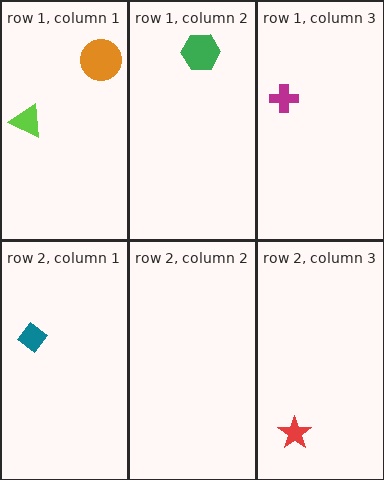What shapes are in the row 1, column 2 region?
The green hexagon.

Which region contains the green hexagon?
The row 1, column 2 region.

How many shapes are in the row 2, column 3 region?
1.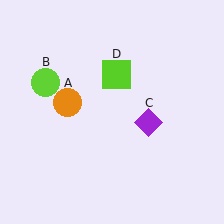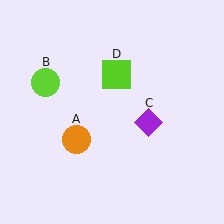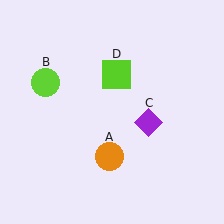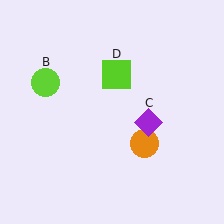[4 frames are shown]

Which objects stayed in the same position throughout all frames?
Lime circle (object B) and purple diamond (object C) and lime square (object D) remained stationary.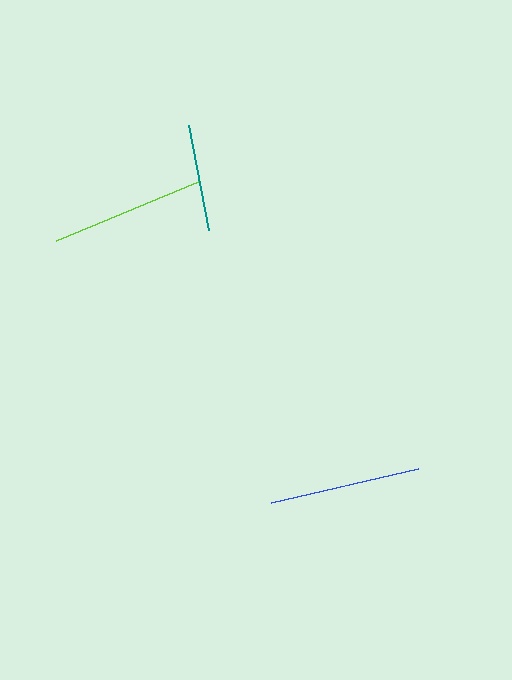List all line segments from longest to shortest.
From longest to shortest: lime, blue, teal.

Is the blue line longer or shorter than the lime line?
The lime line is longer than the blue line.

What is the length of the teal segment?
The teal segment is approximately 107 pixels long.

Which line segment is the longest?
The lime line is the longest at approximately 154 pixels.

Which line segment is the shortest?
The teal line is the shortest at approximately 107 pixels.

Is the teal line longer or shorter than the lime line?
The lime line is longer than the teal line.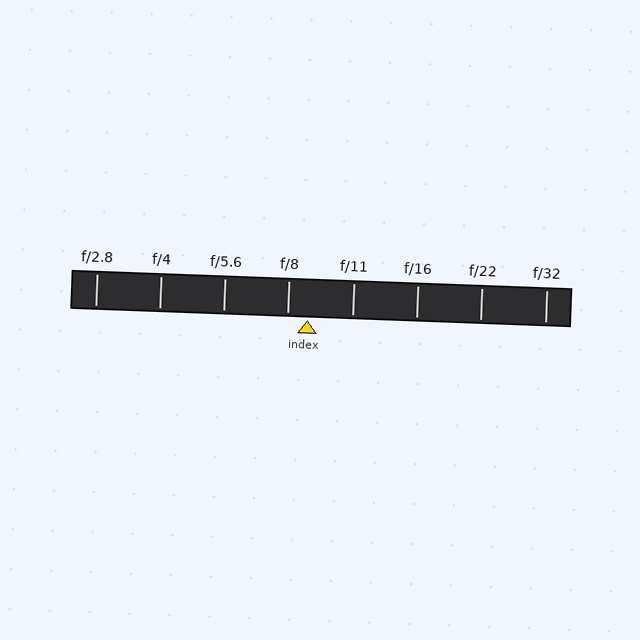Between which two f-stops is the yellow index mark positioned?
The index mark is between f/8 and f/11.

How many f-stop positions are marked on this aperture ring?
There are 8 f-stop positions marked.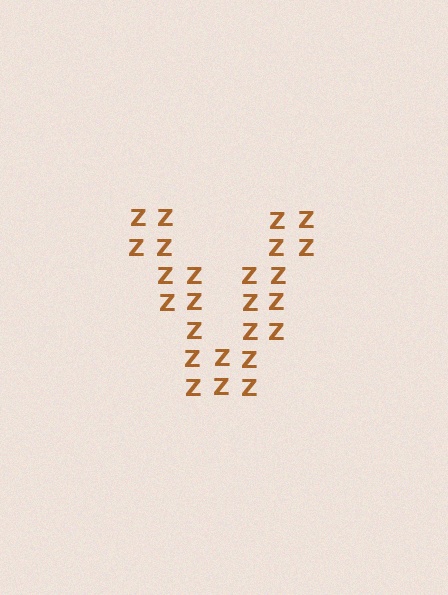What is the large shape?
The large shape is the letter V.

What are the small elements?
The small elements are letter Z's.